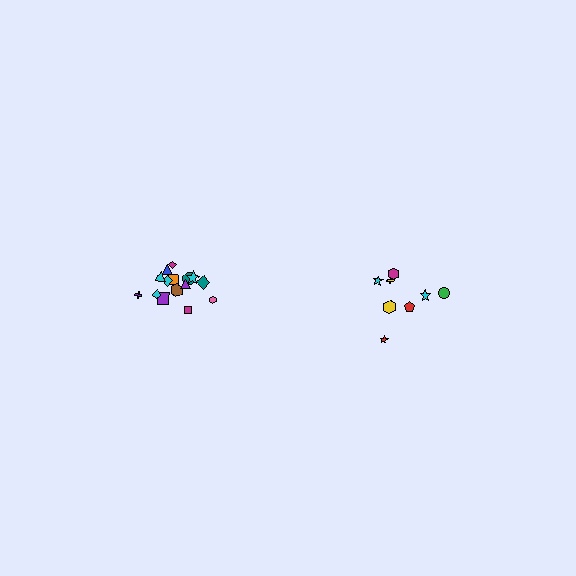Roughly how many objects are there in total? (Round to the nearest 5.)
Roughly 25 objects in total.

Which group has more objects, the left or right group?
The left group.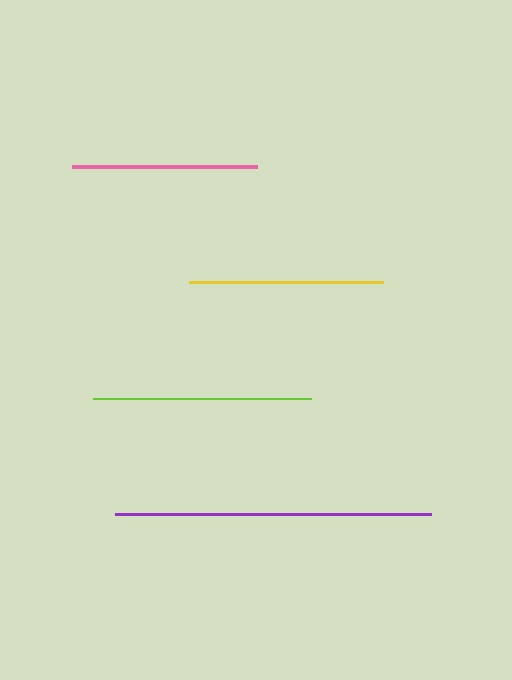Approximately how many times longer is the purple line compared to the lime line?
The purple line is approximately 1.4 times the length of the lime line.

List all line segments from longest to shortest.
From longest to shortest: purple, lime, yellow, pink.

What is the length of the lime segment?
The lime segment is approximately 219 pixels long.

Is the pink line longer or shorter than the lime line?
The lime line is longer than the pink line.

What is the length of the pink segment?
The pink segment is approximately 185 pixels long.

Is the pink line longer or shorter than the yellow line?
The yellow line is longer than the pink line.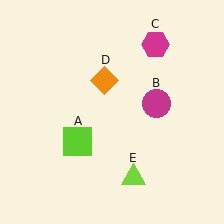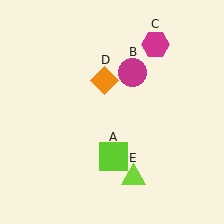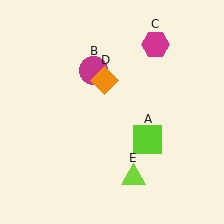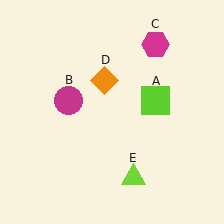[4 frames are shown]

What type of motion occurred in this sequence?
The lime square (object A), magenta circle (object B) rotated counterclockwise around the center of the scene.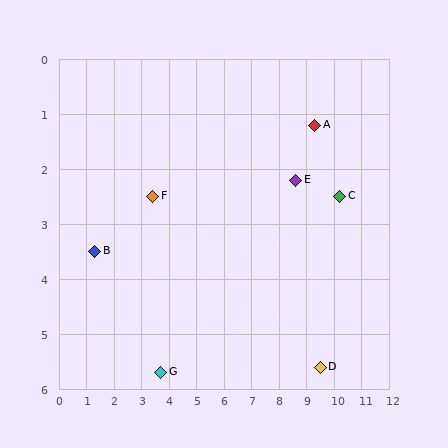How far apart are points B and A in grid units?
Points B and A are about 8.3 grid units apart.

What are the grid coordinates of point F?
Point F is at approximately (3.4, 2.5).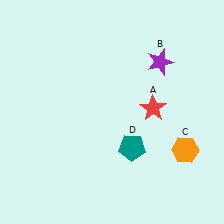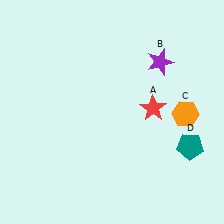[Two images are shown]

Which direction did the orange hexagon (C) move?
The orange hexagon (C) moved up.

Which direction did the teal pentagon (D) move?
The teal pentagon (D) moved right.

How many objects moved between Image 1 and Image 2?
2 objects moved between the two images.